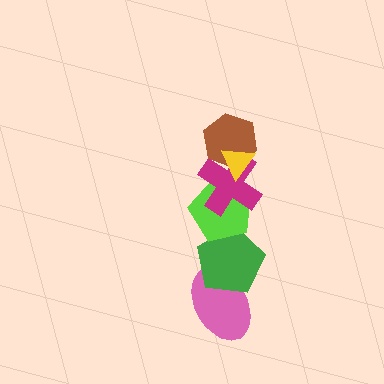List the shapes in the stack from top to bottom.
From top to bottom: the yellow triangle, the brown hexagon, the magenta cross, the lime pentagon, the green pentagon, the pink ellipse.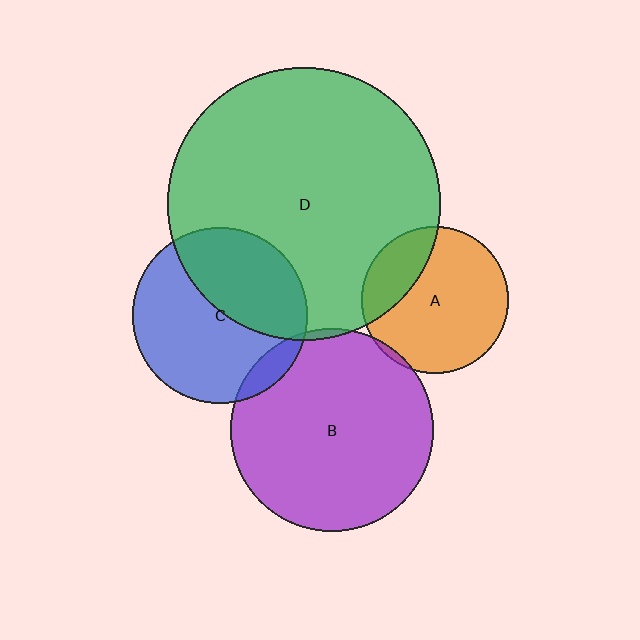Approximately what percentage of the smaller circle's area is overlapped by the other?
Approximately 10%.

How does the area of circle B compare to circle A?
Approximately 1.9 times.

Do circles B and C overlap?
Yes.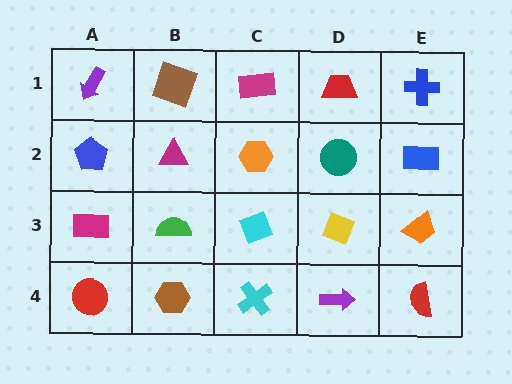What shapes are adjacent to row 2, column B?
A brown square (row 1, column B), a green semicircle (row 3, column B), a blue pentagon (row 2, column A), an orange hexagon (row 2, column C).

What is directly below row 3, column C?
A cyan cross.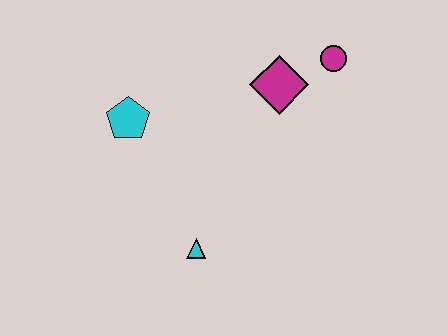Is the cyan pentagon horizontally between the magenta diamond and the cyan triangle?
No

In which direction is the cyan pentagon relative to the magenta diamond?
The cyan pentagon is to the left of the magenta diamond.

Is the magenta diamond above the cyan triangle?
Yes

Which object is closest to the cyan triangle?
The cyan pentagon is closest to the cyan triangle.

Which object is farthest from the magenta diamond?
The cyan triangle is farthest from the magenta diamond.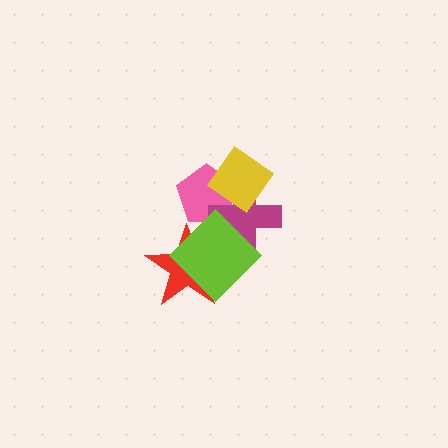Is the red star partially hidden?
Yes, it is partially covered by another shape.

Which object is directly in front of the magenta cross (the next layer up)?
The yellow diamond is directly in front of the magenta cross.